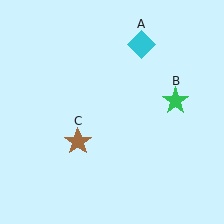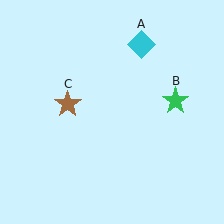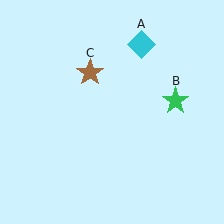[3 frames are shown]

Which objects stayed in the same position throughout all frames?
Cyan diamond (object A) and green star (object B) remained stationary.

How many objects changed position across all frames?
1 object changed position: brown star (object C).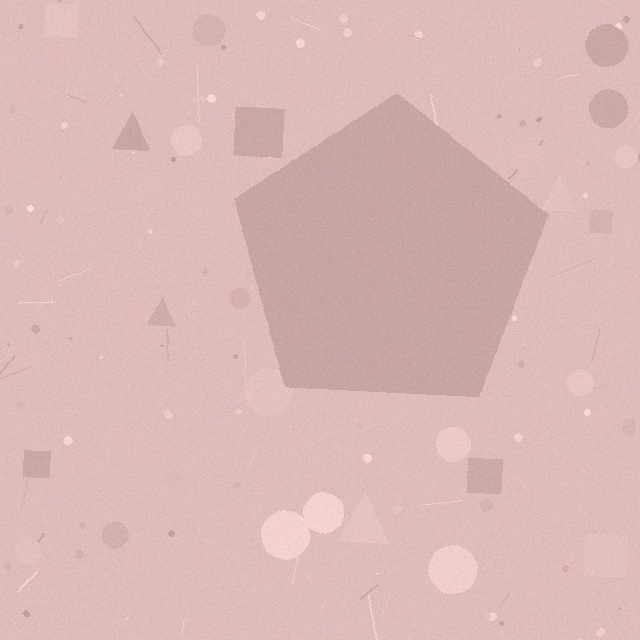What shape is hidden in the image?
A pentagon is hidden in the image.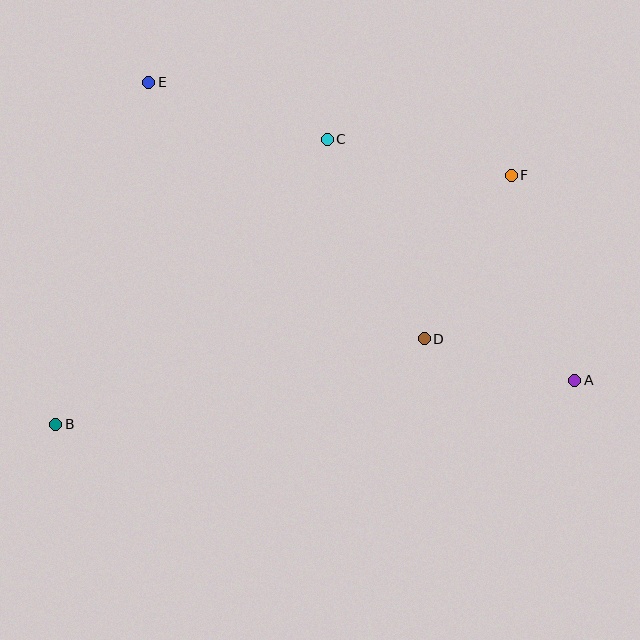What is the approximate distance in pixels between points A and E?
The distance between A and E is approximately 520 pixels.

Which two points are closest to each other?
Points A and D are closest to each other.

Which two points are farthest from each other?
Points A and B are farthest from each other.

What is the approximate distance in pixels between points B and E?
The distance between B and E is approximately 355 pixels.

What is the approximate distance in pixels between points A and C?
The distance between A and C is approximately 346 pixels.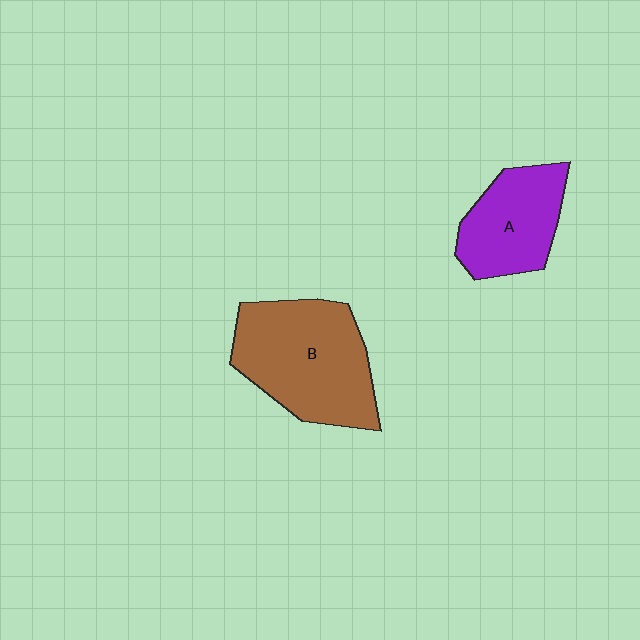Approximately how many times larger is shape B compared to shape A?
Approximately 1.5 times.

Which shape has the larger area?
Shape B (brown).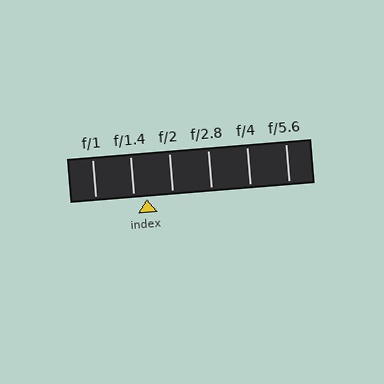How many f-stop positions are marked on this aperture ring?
There are 6 f-stop positions marked.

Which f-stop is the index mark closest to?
The index mark is closest to f/1.4.